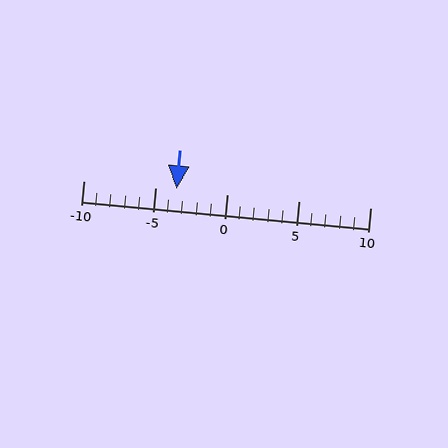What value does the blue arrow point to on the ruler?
The blue arrow points to approximately -4.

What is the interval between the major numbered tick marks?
The major tick marks are spaced 5 units apart.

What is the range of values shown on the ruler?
The ruler shows values from -10 to 10.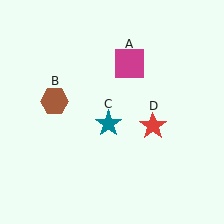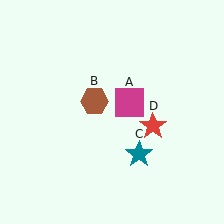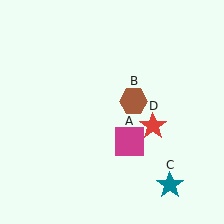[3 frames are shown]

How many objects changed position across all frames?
3 objects changed position: magenta square (object A), brown hexagon (object B), teal star (object C).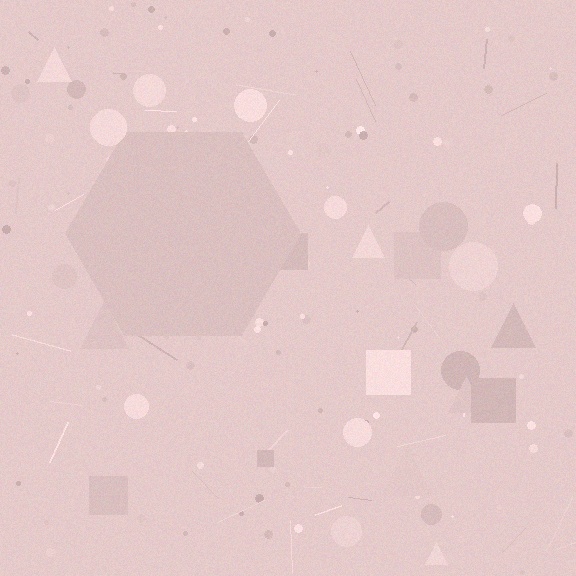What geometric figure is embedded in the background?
A hexagon is embedded in the background.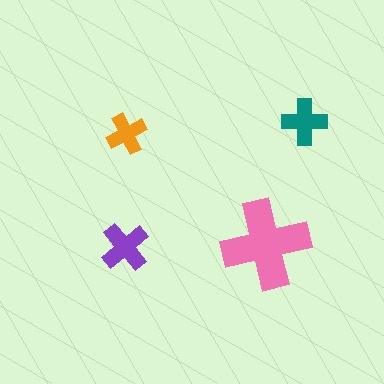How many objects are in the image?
There are 4 objects in the image.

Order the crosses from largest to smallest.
the pink one, the purple one, the teal one, the orange one.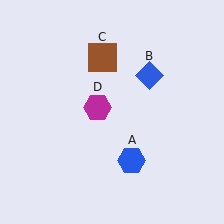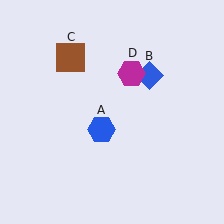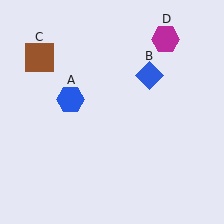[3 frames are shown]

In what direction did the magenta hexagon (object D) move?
The magenta hexagon (object D) moved up and to the right.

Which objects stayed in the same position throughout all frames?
Blue diamond (object B) remained stationary.